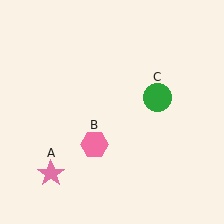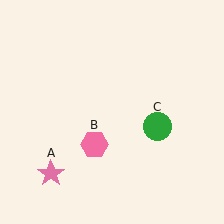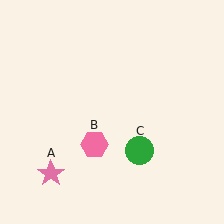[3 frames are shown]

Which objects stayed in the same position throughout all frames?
Pink star (object A) and pink hexagon (object B) remained stationary.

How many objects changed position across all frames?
1 object changed position: green circle (object C).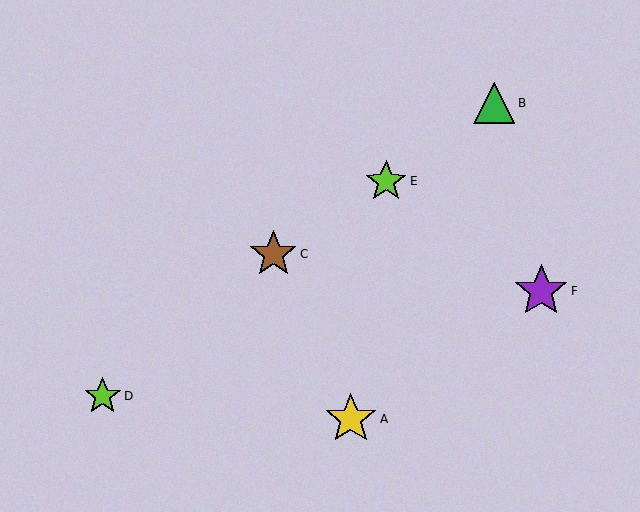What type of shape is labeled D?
Shape D is a lime star.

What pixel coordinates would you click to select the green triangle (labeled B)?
Click at (494, 103) to select the green triangle B.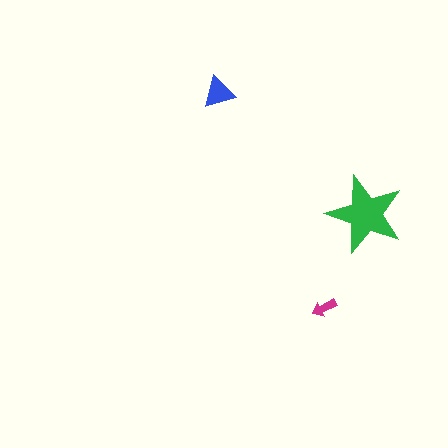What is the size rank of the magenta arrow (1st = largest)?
3rd.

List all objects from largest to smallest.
The green star, the blue triangle, the magenta arrow.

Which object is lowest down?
The magenta arrow is bottommost.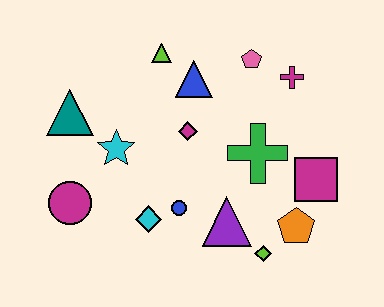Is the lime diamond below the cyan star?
Yes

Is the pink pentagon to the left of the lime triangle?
No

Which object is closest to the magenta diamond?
The blue triangle is closest to the magenta diamond.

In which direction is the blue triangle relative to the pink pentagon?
The blue triangle is to the left of the pink pentagon.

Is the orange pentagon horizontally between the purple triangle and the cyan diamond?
No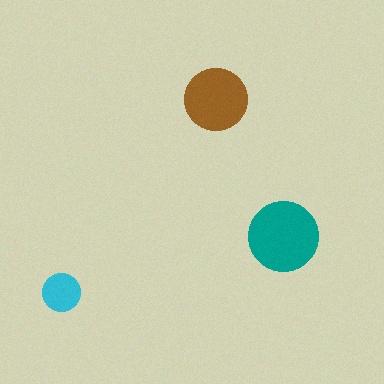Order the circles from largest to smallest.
the teal one, the brown one, the cyan one.